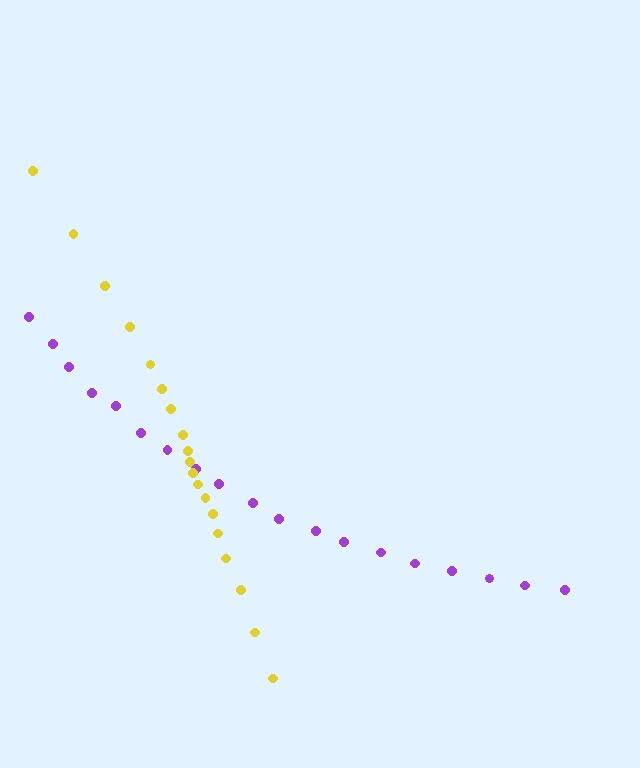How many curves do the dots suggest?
There are 2 distinct paths.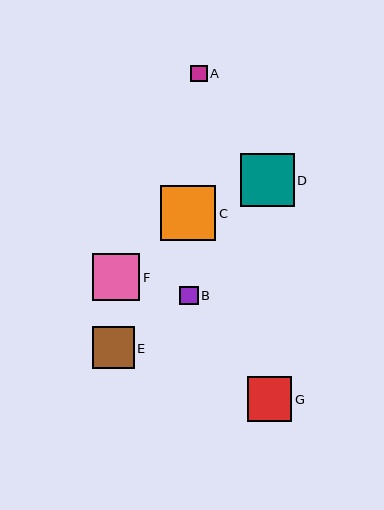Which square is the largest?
Square C is the largest with a size of approximately 56 pixels.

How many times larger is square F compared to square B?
Square F is approximately 2.6 times the size of square B.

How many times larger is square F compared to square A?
Square F is approximately 2.8 times the size of square A.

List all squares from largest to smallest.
From largest to smallest: C, D, F, G, E, B, A.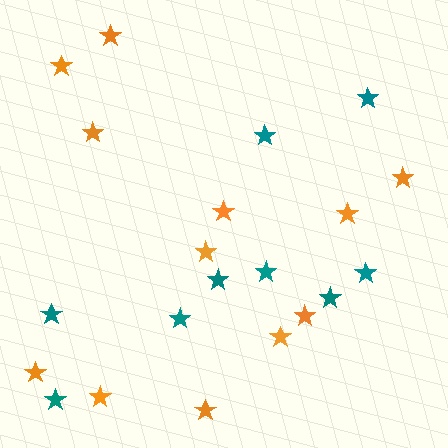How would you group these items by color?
There are 2 groups: one group of orange stars (12) and one group of teal stars (9).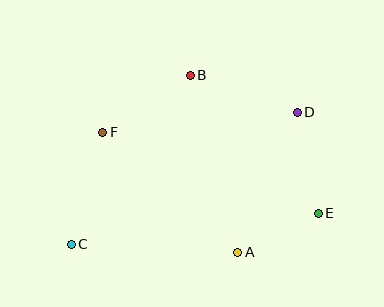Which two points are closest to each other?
Points A and E are closest to each other.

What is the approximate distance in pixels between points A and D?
The distance between A and D is approximately 152 pixels.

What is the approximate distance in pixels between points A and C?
The distance between A and C is approximately 167 pixels.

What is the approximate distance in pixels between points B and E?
The distance between B and E is approximately 188 pixels.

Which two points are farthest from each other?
Points C and D are farthest from each other.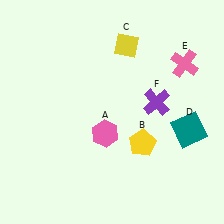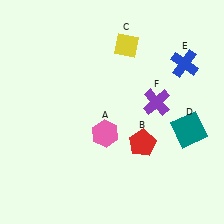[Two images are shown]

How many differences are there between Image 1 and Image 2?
There are 2 differences between the two images.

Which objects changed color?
B changed from yellow to red. E changed from pink to blue.